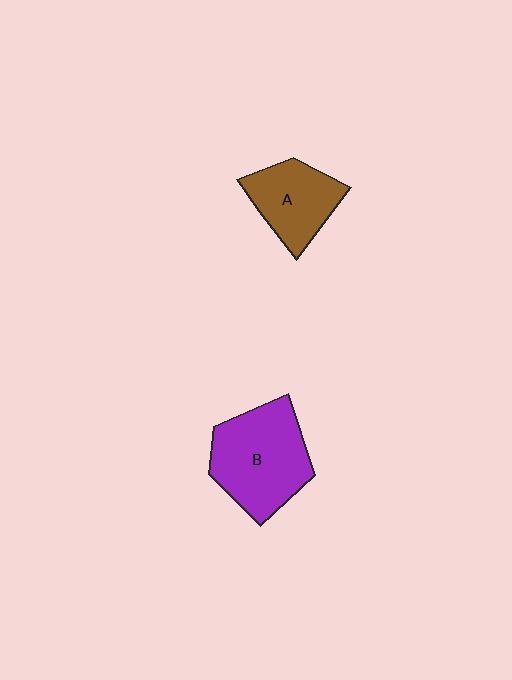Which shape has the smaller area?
Shape A (brown).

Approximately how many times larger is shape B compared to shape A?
Approximately 1.5 times.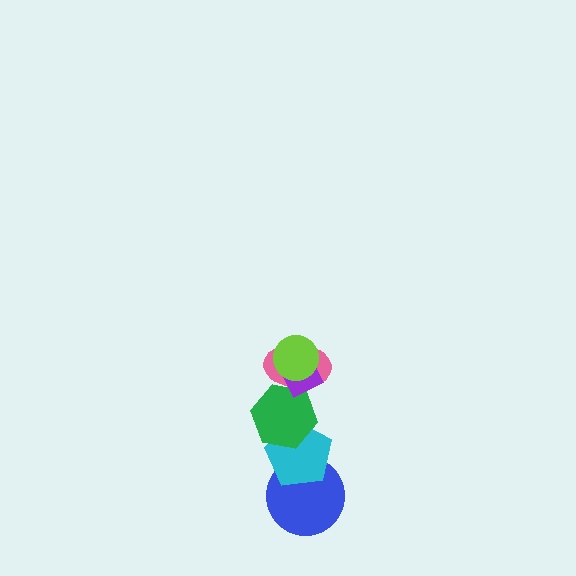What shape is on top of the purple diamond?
The lime circle is on top of the purple diamond.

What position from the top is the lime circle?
The lime circle is 1st from the top.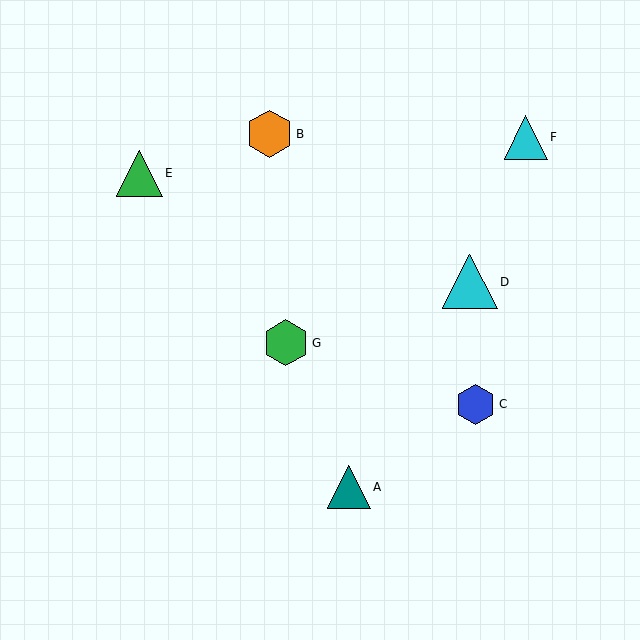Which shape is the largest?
The cyan triangle (labeled D) is the largest.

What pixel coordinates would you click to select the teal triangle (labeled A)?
Click at (349, 487) to select the teal triangle A.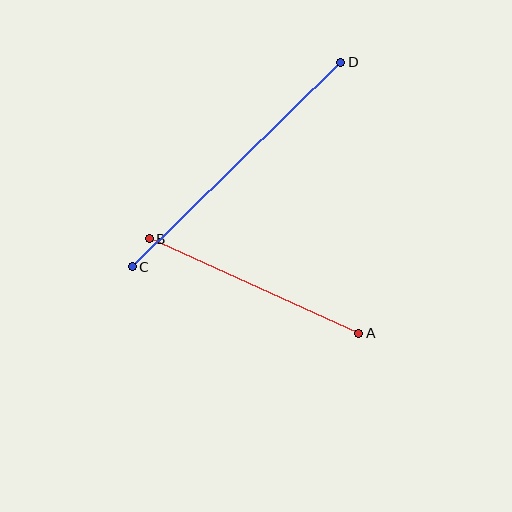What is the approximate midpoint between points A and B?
The midpoint is at approximately (254, 286) pixels.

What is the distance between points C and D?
The distance is approximately 292 pixels.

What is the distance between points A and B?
The distance is approximately 230 pixels.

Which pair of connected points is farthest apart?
Points C and D are farthest apart.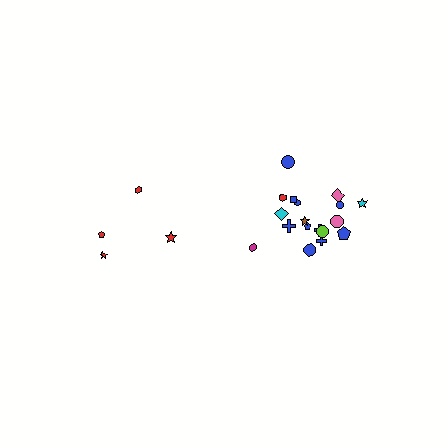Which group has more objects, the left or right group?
The right group.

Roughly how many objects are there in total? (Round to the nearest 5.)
Roughly 20 objects in total.